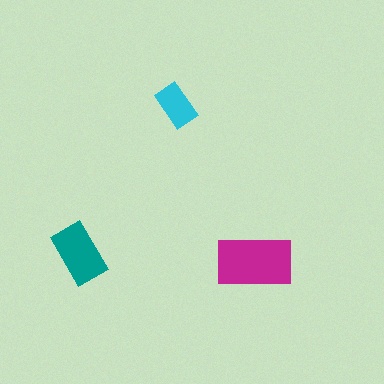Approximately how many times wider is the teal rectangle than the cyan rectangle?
About 1.5 times wider.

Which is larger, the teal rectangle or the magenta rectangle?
The magenta one.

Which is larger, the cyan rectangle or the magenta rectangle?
The magenta one.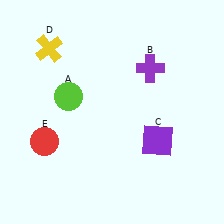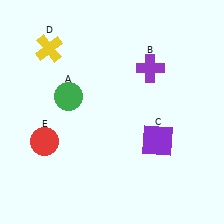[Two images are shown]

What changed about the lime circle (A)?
In Image 1, A is lime. In Image 2, it changed to green.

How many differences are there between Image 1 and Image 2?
There is 1 difference between the two images.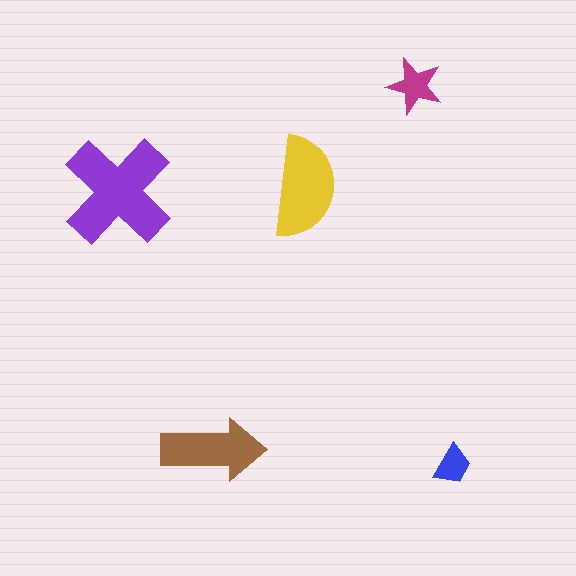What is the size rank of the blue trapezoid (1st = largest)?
5th.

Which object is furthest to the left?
The purple cross is leftmost.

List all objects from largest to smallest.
The purple cross, the yellow semicircle, the brown arrow, the magenta star, the blue trapezoid.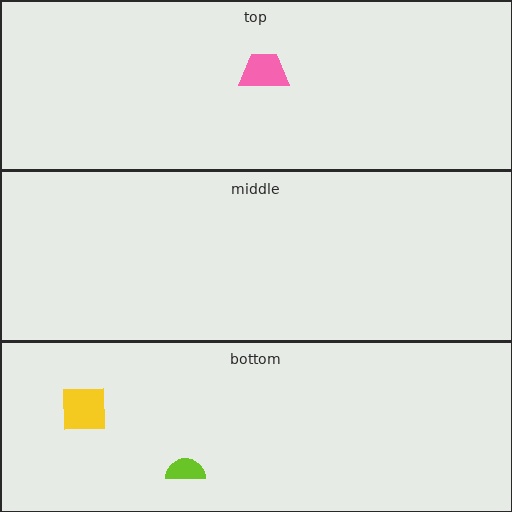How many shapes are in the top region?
1.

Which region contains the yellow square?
The bottom region.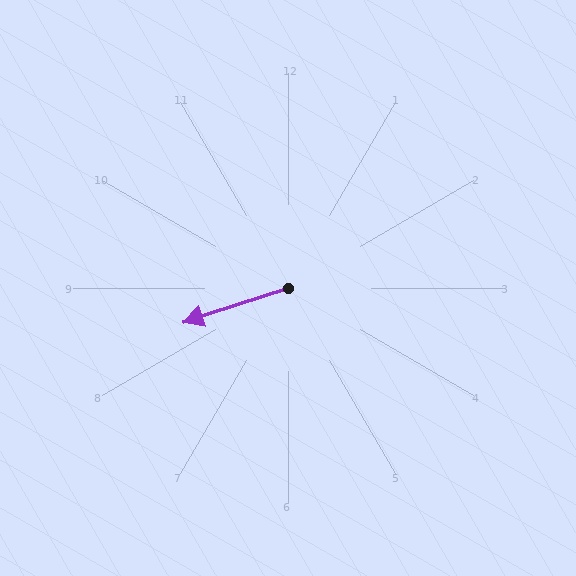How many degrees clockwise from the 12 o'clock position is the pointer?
Approximately 252 degrees.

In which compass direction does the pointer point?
West.